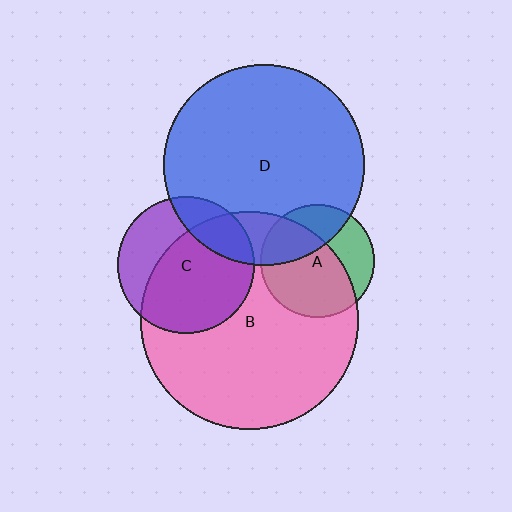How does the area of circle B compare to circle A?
Approximately 3.7 times.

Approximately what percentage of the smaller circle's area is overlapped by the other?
Approximately 65%.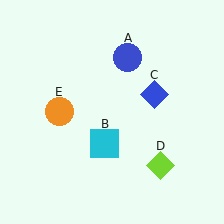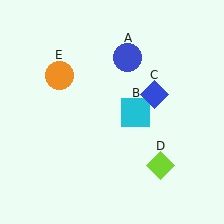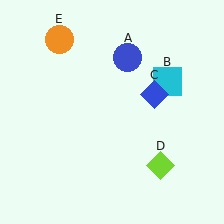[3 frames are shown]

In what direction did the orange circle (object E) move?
The orange circle (object E) moved up.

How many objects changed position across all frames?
2 objects changed position: cyan square (object B), orange circle (object E).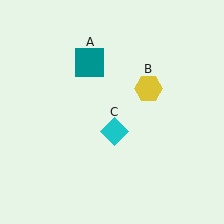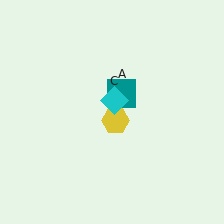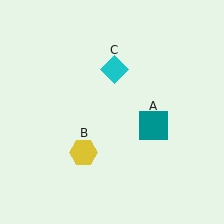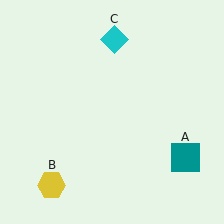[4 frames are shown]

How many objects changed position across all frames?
3 objects changed position: teal square (object A), yellow hexagon (object B), cyan diamond (object C).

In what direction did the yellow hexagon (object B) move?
The yellow hexagon (object B) moved down and to the left.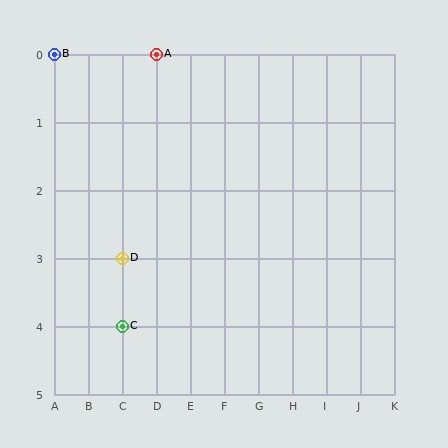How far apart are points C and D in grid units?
Points C and D are 1 row apart.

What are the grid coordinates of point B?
Point B is at grid coordinates (A, 0).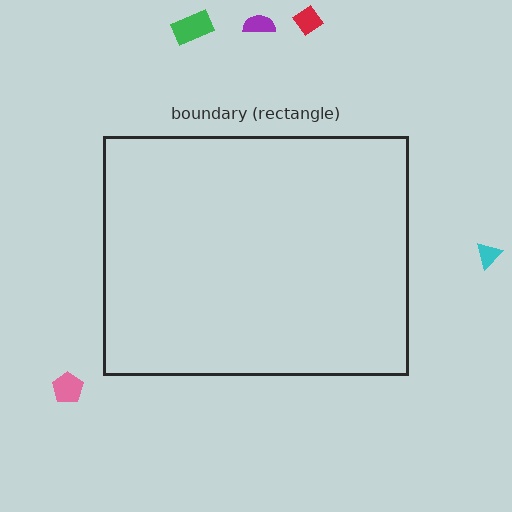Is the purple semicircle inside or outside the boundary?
Outside.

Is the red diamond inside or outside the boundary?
Outside.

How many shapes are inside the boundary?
0 inside, 5 outside.